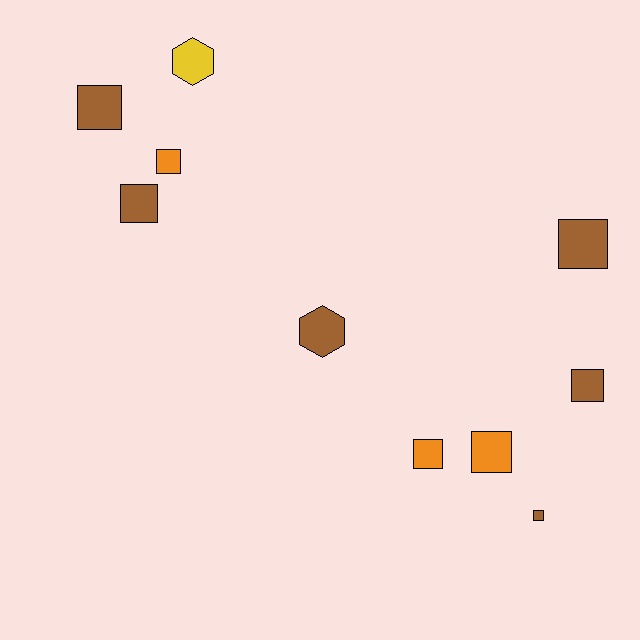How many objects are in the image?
There are 10 objects.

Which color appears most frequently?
Brown, with 6 objects.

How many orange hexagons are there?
There are no orange hexagons.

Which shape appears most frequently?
Square, with 8 objects.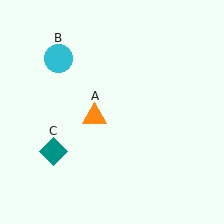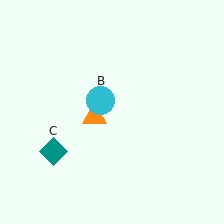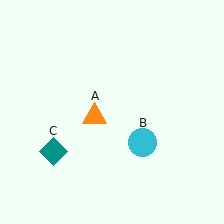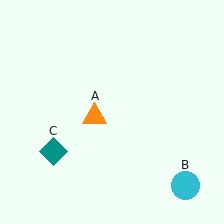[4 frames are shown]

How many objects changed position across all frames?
1 object changed position: cyan circle (object B).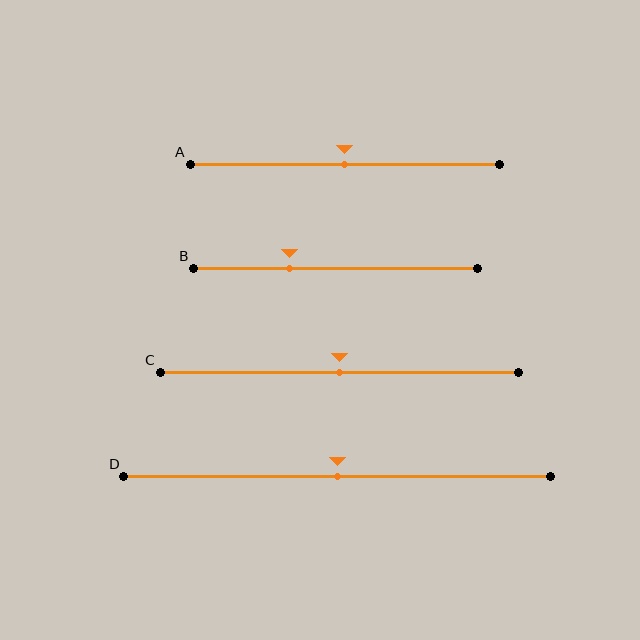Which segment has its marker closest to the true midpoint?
Segment A has its marker closest to the true midpoint.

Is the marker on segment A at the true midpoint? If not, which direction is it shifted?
Yes, the marker on segment A is at the true midpoint.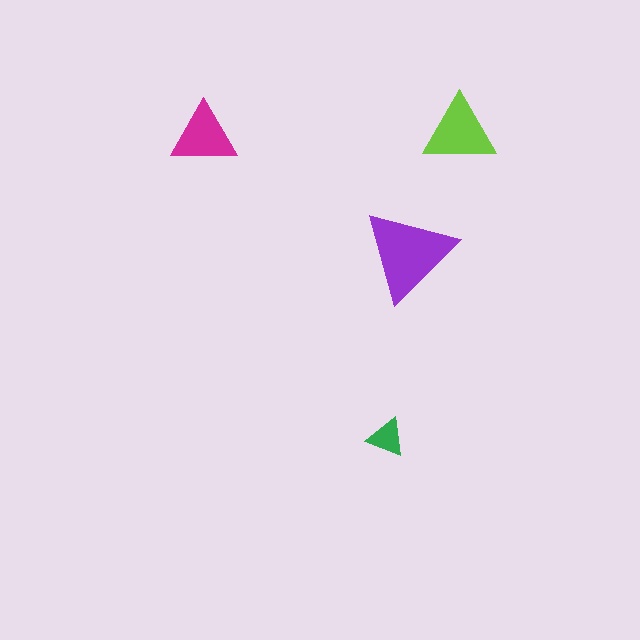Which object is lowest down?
The green triangle is bottommost.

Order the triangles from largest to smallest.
the purple one, the lime one, the magenta one, the green one.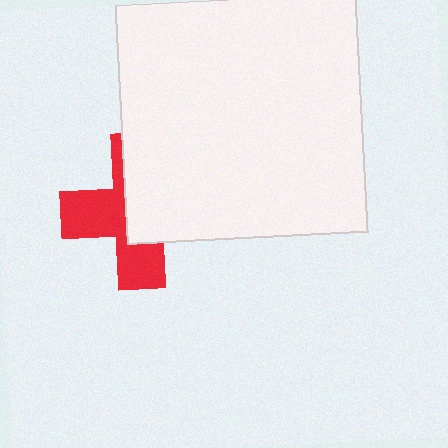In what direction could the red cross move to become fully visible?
The red cross could move left. That would shift it out from behind the white square entirely.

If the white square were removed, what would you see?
You would see the complete red cross.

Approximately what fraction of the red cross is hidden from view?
Roughly 54% of the red cross is hidden behind the white square.